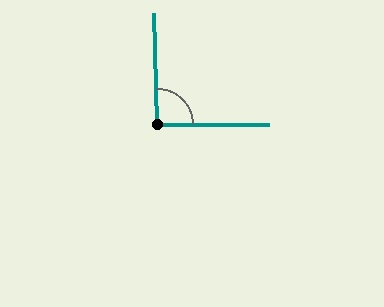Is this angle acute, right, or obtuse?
It is approximately a right angle.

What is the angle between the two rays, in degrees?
Approximately 91 degrees.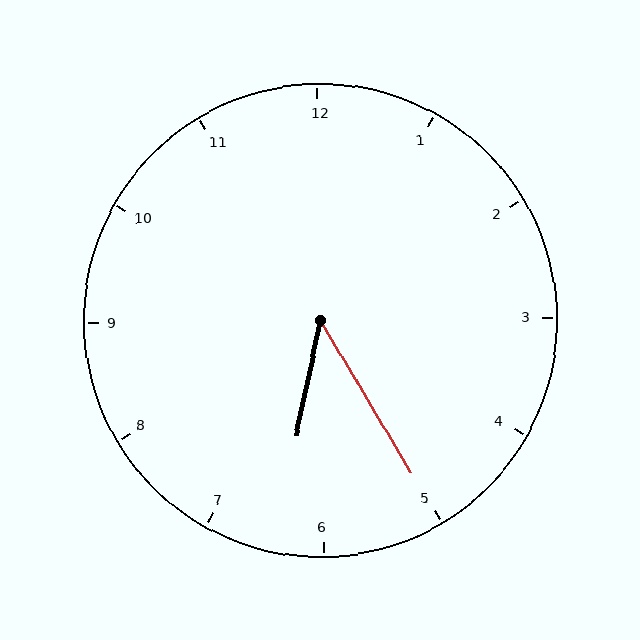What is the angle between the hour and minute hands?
Approximately 42 degrees.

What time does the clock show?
6:25.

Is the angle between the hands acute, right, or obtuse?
It is acute.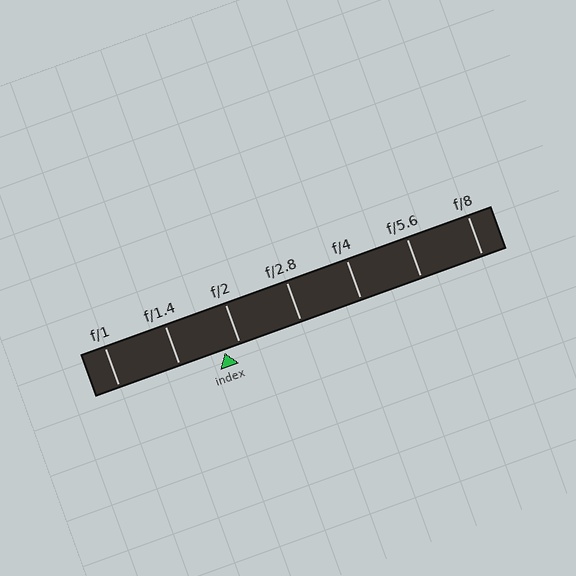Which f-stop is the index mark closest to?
The index mark is closest to f/2.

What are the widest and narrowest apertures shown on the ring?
The widest aperture shown is f/1 and the narrowest is f/8.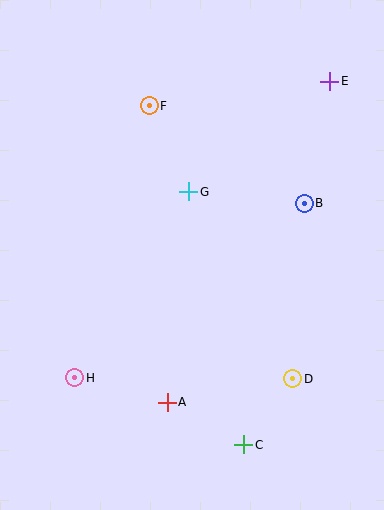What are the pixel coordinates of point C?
Point C is at (244, 445).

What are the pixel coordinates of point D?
Point D is at (293, 379).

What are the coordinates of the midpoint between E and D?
The midpoint between E and D is at (311, 230).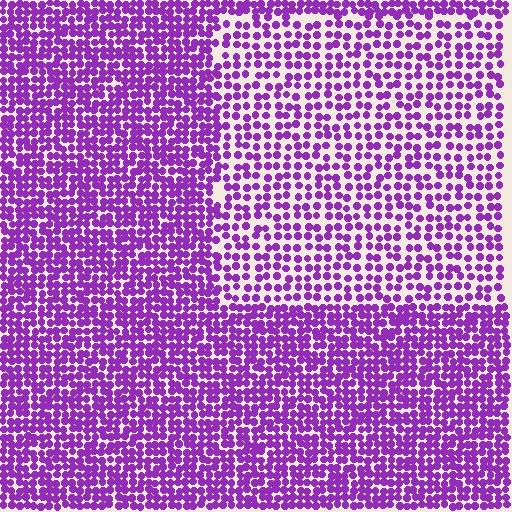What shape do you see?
I see a rectangle.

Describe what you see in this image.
The image contains small purple elements arranged at two different densities. A rectangle-shaped region is visible where the elements are less densely packed than the surrounding area.